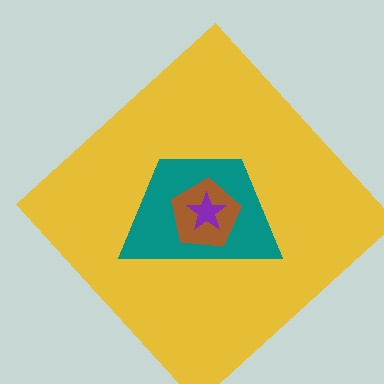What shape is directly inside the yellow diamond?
The teal trapezoid.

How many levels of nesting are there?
4.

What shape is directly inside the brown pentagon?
The purple star.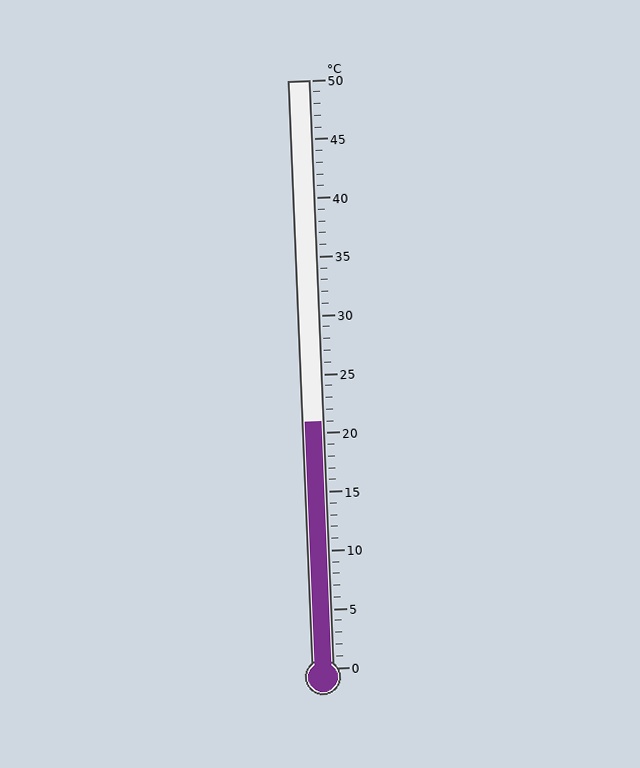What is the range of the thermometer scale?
The thermometer scale ranges from 0°C to 50°C.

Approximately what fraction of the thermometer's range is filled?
The thermometer is filled to approximately 40% of its range.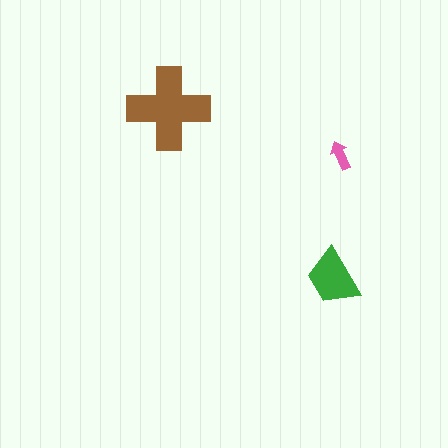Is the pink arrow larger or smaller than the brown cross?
Smaller.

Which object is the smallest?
The pink arrow.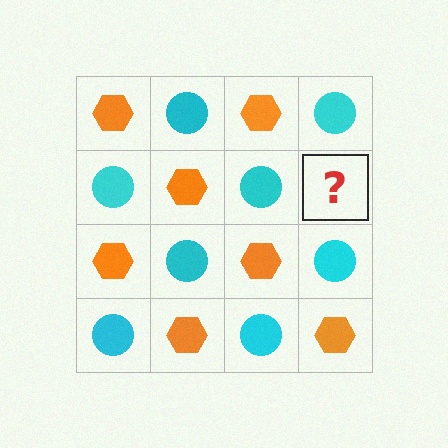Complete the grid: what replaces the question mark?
The question mark should be replaced with an orange hexagon.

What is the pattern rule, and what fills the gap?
The rule is that it alternates orange hexagon and cyan circle in a checkerboard pattern. The gap should be filled with an orange hexagon.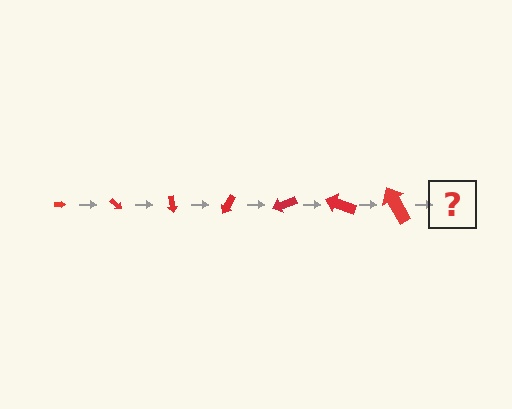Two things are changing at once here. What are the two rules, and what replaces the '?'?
The two rules are that the arrow grows larger each step and it rotates 40 degrees each step. The '?' should be an arrow, larger than the previous one and rotated 280 degrees from the start.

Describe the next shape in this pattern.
It should be an arrow, larger than the previous one and rotated 280 degrees from the start.